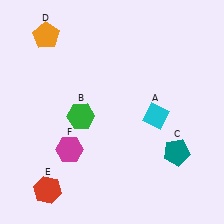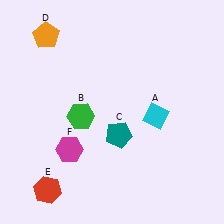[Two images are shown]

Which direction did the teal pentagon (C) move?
The teal pentagon (C) moved left.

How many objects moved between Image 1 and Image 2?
1 object moved between the two images.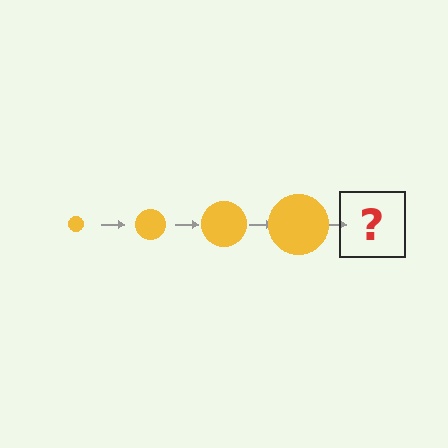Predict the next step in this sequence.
The next step is a yellow circle, larger than the previous one.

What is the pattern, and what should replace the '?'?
The pattern is that the circle gets progressively larger each step. The '?' should be a yellow circle, larger than the previous one.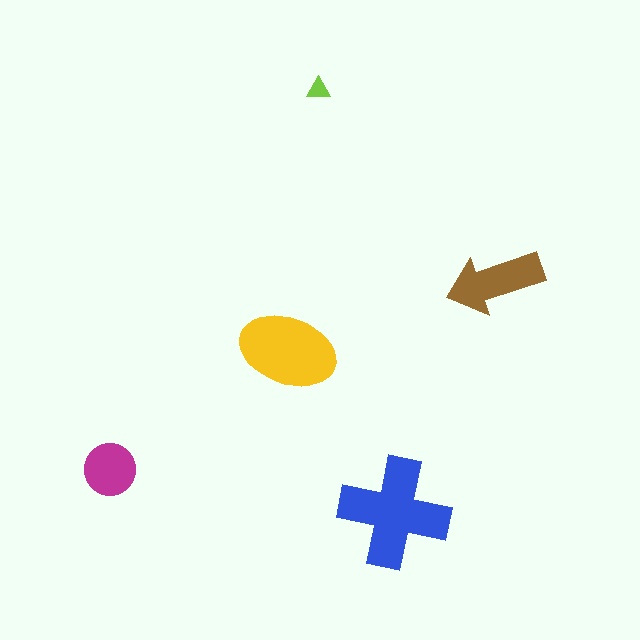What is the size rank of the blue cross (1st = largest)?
1st.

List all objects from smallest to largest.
The lime triangle, the magenta circle, the brown arrow, the yellow ellipse, the blue cross.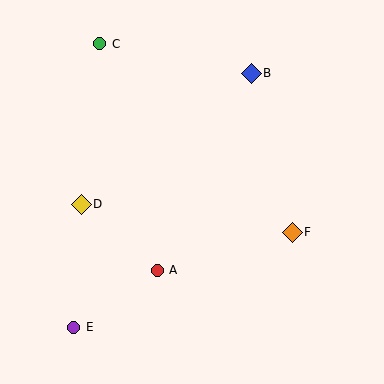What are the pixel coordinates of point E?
Point E is at (74, 327).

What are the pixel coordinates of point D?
Point D is at (81, 204).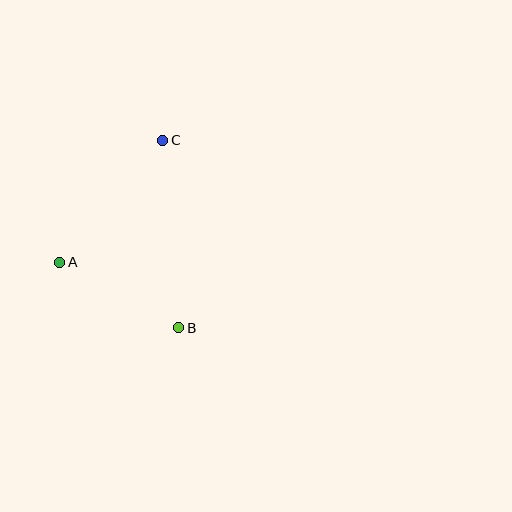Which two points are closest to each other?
Points A and B are closest to each other.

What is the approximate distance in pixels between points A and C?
The distance between A and C is approximately 160 pixels.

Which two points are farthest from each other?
Points B and C are farthest from each other.